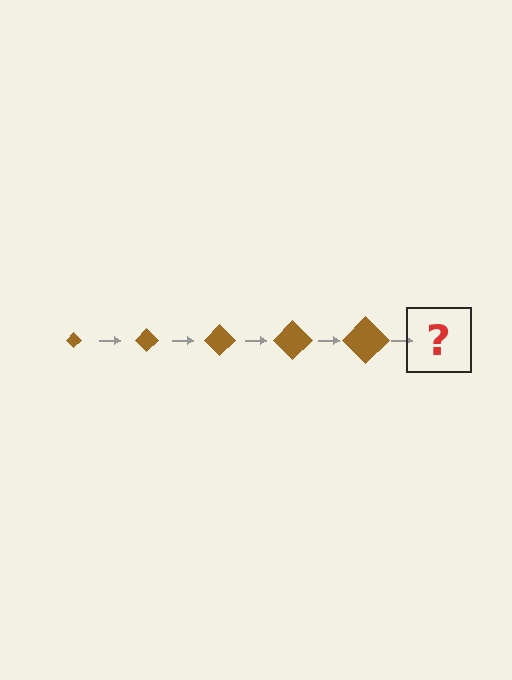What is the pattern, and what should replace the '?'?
The pattern is that the diamond gets progressively larger each step. The '?' should be a brown diamond, larger than the previous one.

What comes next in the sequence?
The next element should be a brown diamond, larger than the previous one.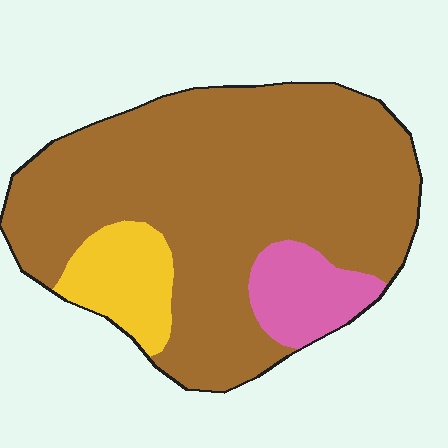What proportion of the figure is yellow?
Yellow covers roughly 10% of the figure.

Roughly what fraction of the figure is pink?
Pink covers roughly 10% of the figure.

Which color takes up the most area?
Brown, at roughly 80%.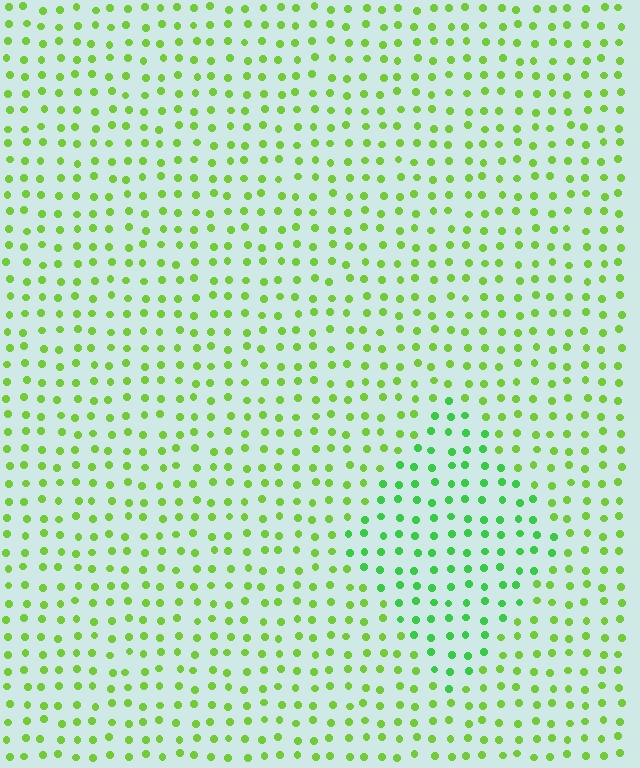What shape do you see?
I see a diamond.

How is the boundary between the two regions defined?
The boundary is defined purely by a slight shift in hue (about 30 degrees). Spacing, size, and orientation are identical on both sides.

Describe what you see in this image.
The image is filled with small lime elements in a uniform arrangement. A diamond-shaped region is visible where the elements are tinted to a slightly different hue, forming a subtle color boundary.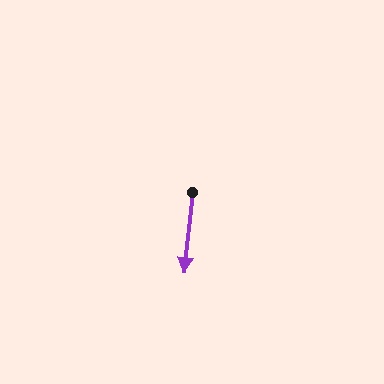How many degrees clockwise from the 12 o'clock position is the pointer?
Approximately 186 degrees.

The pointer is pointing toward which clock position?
Roughly 6 o'clock.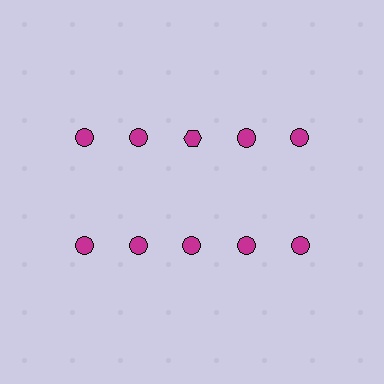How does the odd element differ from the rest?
It has a different shape: hexagon instead of circle.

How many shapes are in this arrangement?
There are 10 shapes arranged in a grid pattern.